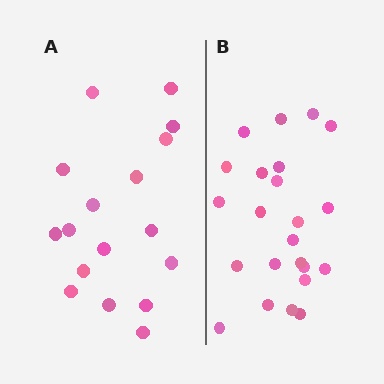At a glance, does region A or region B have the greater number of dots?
Region B (the right region) has more dots.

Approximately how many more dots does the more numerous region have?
Region B has about 6 more dots than region A.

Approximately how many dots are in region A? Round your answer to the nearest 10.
About 20 dots. (The exact count is 17, which rounds to 20.)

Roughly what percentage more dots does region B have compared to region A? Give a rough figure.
About 35% more.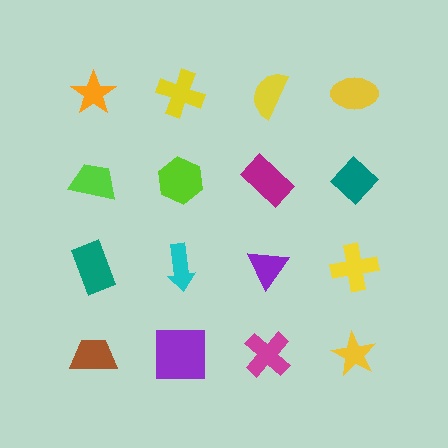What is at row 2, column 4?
A teal diamond.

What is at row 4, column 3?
A magenta cross.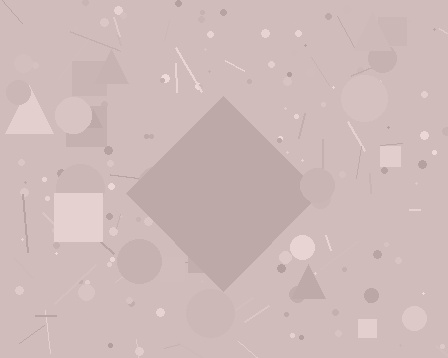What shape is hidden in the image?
A diamond is hidden in the image.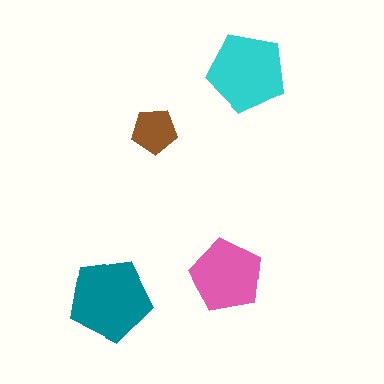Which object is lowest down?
The teal pentagon is bottommost.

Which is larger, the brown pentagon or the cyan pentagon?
The cyan one.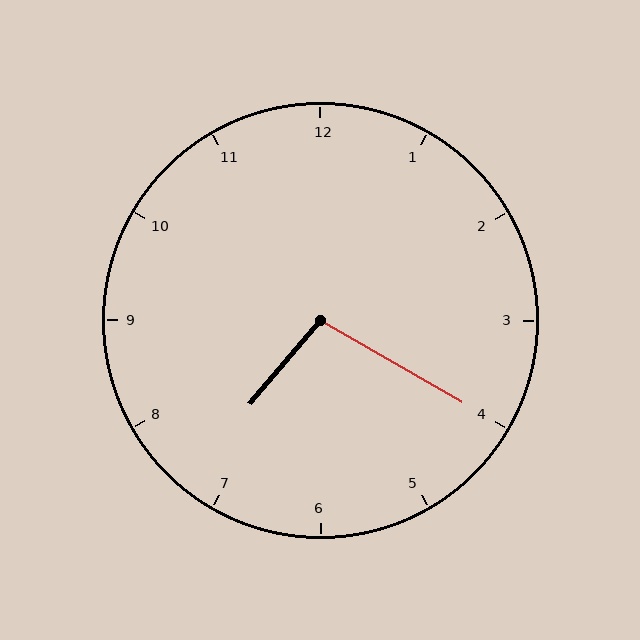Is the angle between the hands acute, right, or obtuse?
It is obtuse.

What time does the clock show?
7:20.